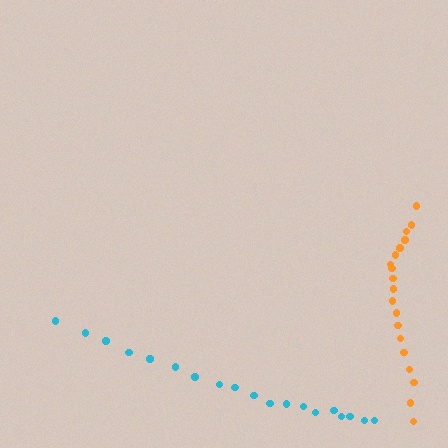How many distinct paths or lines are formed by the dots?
There are 2 distinct paths.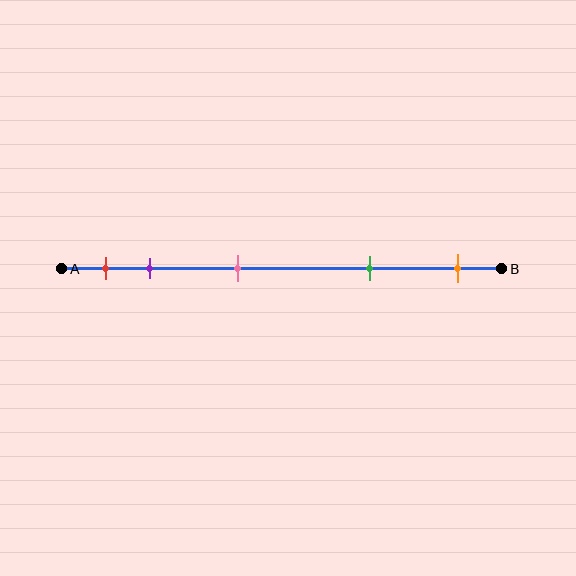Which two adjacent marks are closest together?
The red and purple marks are the closest adjacent pair.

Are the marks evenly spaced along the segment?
No, the marks are not evenly spaced.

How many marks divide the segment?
There are 5 marks dividing the segment.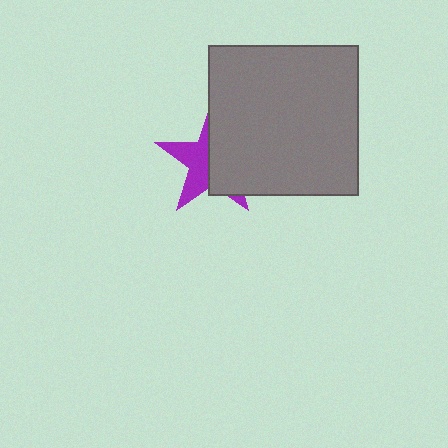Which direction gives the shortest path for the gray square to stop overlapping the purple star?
Moving right gives the shortest separation.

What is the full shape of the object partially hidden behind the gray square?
The partially hidden object is a purple star.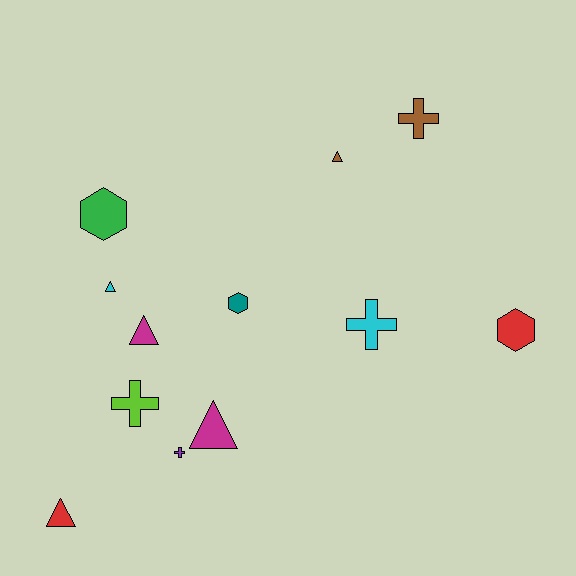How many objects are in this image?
There are 12 objects.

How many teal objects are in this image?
There is 1 teal object.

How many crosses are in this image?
There are 4 crosses.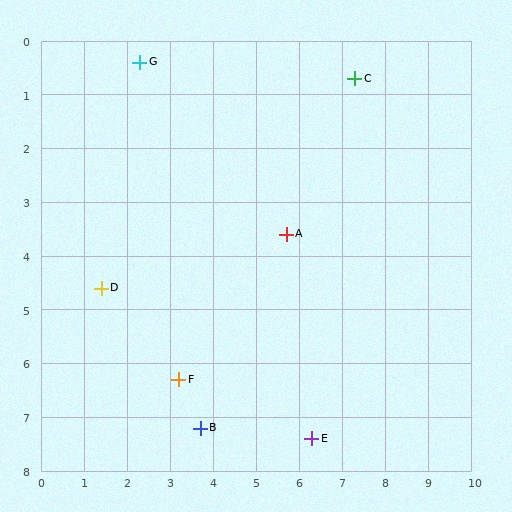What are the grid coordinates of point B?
Point B is at approximately (3.7, 7.2).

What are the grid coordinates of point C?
Point C is at approximately (7.3, 0.7).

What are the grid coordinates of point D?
Point D is at approximately (1.4, 4.6).